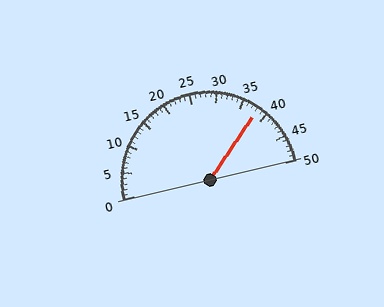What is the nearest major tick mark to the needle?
The nearest major tick mark is 40.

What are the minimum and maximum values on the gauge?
The gauge ranges from 0 to 50.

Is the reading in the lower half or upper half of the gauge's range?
The reading is in the upper half of the range (0 to 50).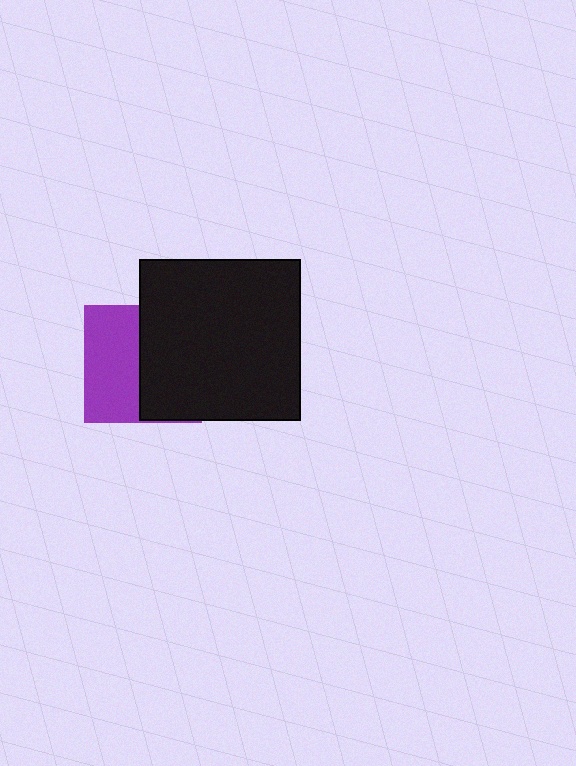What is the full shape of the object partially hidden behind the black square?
The partially hidden object is a purple square.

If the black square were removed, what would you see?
You would see the complete purple square.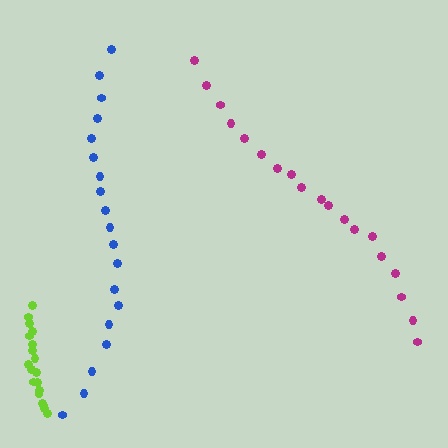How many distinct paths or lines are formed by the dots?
There are 3 distinct paths.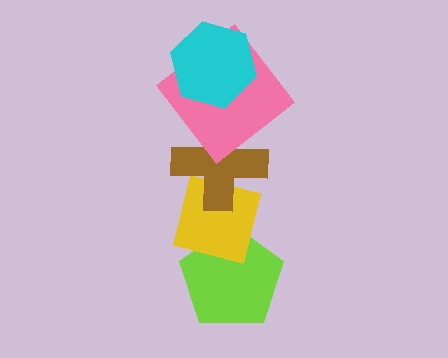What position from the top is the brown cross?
The brown cross is 3rd from the top.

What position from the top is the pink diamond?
The pink diamond is 2nd from the top.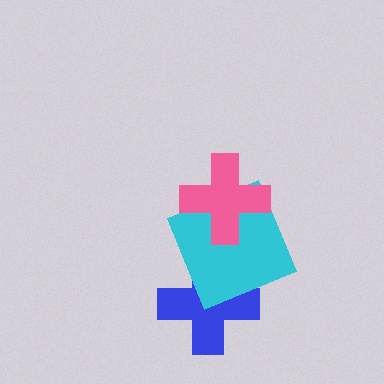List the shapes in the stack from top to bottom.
From top to bottom: the pink cross, the cyan square, the blue cross.